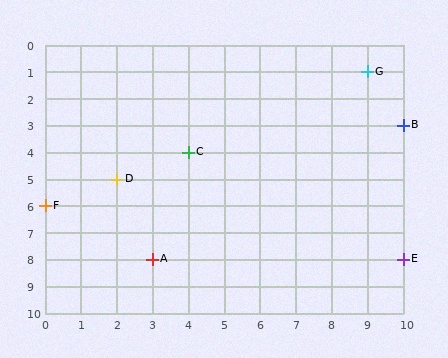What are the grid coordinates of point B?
Point B is at grid coordinates (10, 3).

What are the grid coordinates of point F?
Point F is at grid coordinates (0, 6).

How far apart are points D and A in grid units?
Points D and A are 1 column and 3 rows apart (about 3.2 grid units diagonally).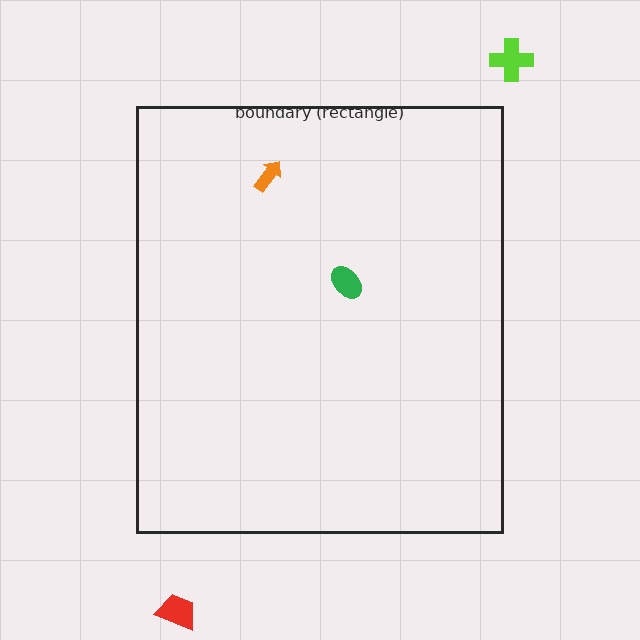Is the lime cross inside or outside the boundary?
Outside.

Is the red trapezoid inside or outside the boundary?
Outside.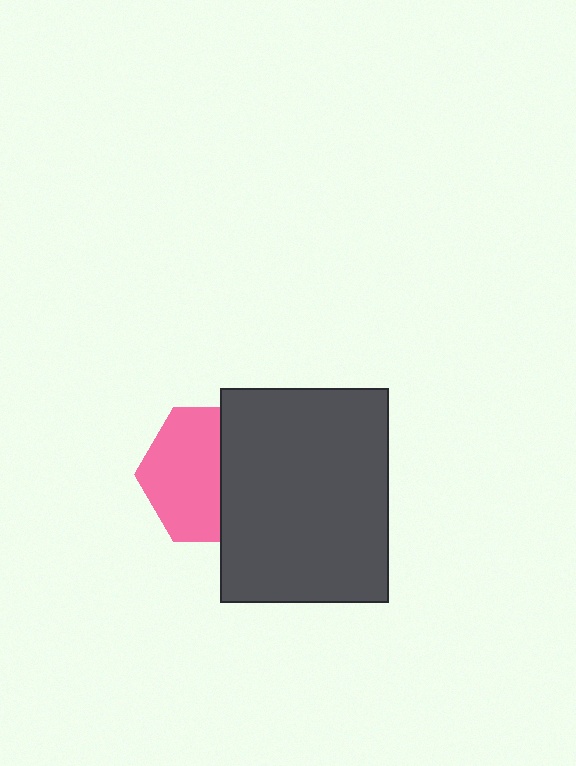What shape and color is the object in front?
The object in front is a dark gray rectangle.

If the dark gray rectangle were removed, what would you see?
You would see the complete pink hexagon.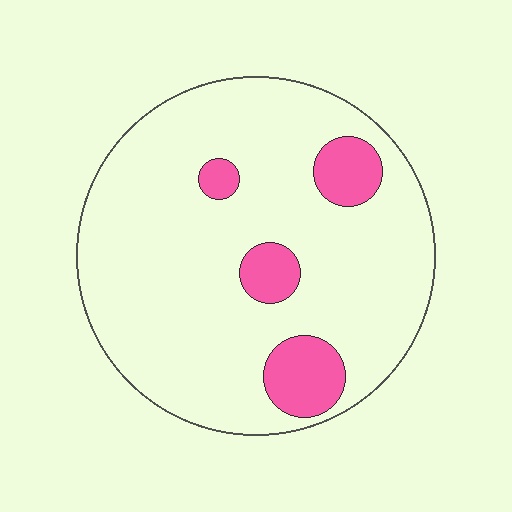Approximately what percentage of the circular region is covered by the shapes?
Approximately 15%.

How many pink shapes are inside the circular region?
4.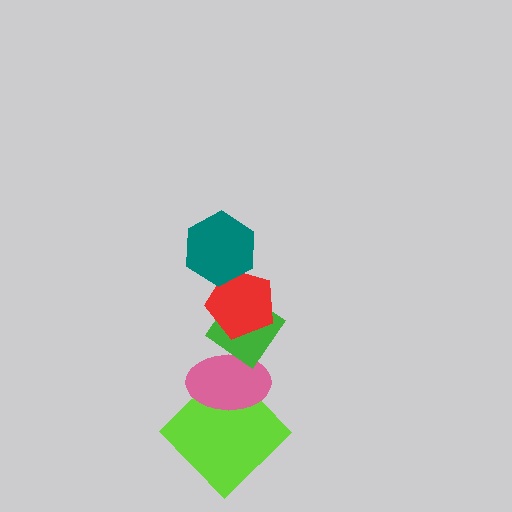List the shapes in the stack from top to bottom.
From top to bottom: the teal hexagon, the red pentagon, the green diamond, the pink ellipse, the lime diamond.